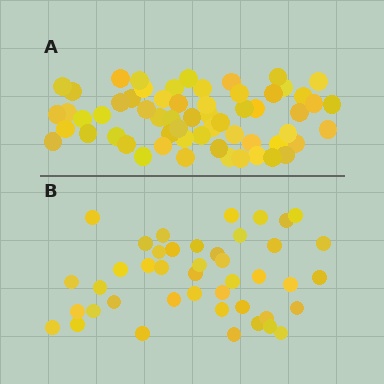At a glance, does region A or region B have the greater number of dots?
Region A (the top region) has more dots.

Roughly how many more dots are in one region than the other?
Region A has approximately 15 more dots than region B.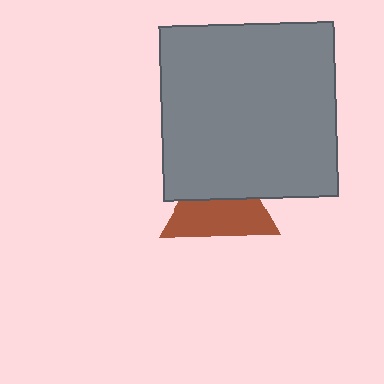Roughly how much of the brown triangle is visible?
About half of it is visible (roughly 56%).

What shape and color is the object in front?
The object in front is a gray square.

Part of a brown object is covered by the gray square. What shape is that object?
It is a triangle.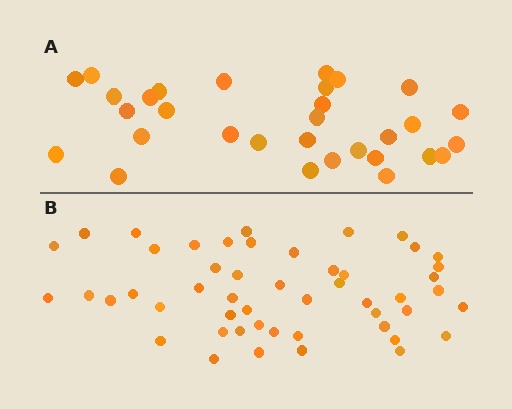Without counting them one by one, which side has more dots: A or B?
Region B (the bottom region) has more dots.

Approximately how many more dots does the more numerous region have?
Region B has approximately 20 more dots than region A.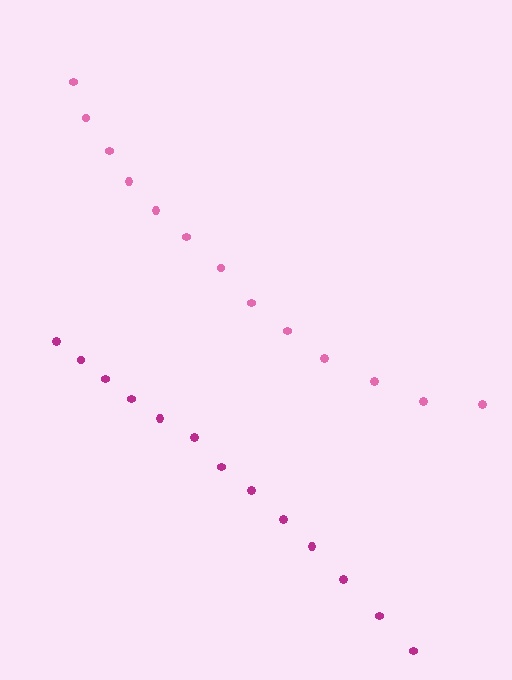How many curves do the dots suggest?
There are 2 distinct paths.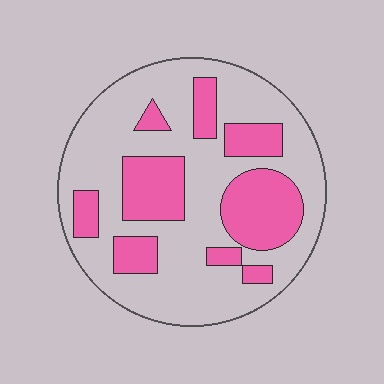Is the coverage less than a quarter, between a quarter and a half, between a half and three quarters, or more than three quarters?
Between a quarter and a half.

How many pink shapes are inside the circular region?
9.